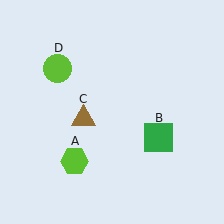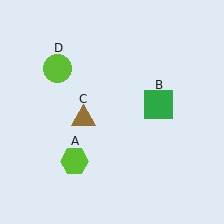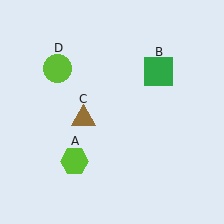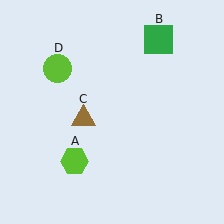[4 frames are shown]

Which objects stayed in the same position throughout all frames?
Lime hexagon (object A) and brown triangle (object C) and lime circle (object D) remained stationary.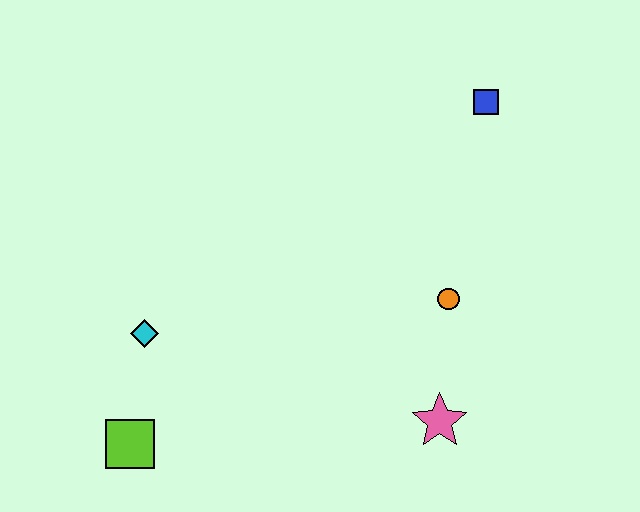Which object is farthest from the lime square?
The blue square is farthest from the lime square.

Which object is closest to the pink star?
The orange circle is closest to the pink star.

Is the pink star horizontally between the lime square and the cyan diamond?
No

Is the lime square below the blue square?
Yes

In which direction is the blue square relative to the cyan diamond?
The blue square is to the right of the cyan diamond.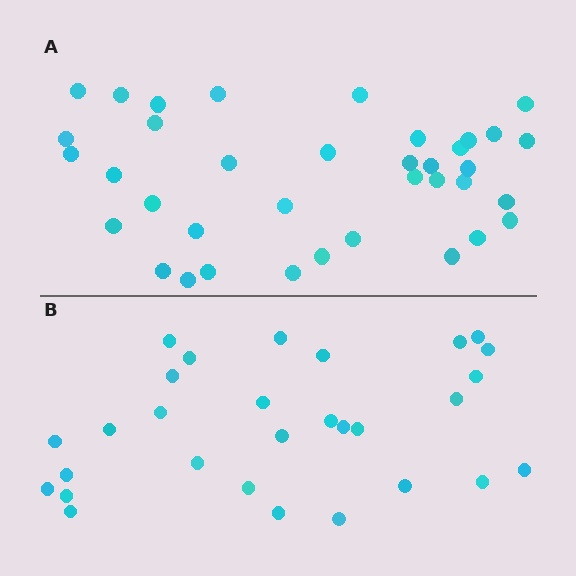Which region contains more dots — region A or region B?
Region A (the top region) has more dots.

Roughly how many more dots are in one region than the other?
Region A has roughly 8 or so more dots than region B.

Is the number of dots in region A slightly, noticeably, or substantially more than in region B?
Region A has noticeably more, but not dramatically so. The ratio is roughly 1.3 to 1.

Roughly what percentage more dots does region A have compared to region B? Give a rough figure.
About 30% more.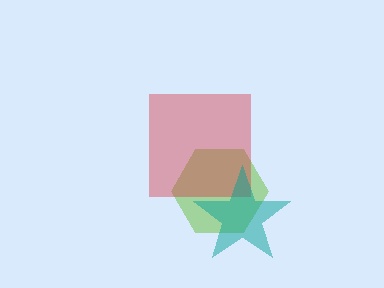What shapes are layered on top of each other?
The layered shapes are: a lime hexagon, a red square, a teal star.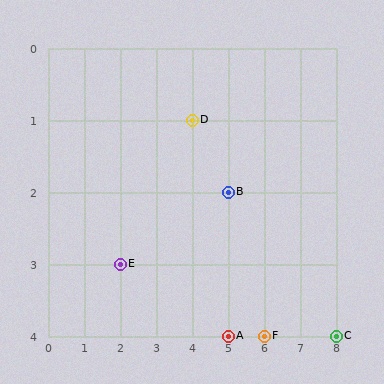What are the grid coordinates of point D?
Point D is at grid coordinates (4, 1).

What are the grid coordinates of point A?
Point A is at grid coordinates (5, 4).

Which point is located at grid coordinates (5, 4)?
Point A is at (5, 4).